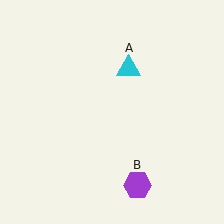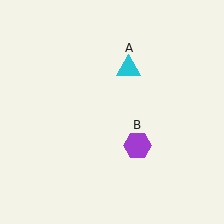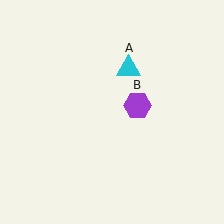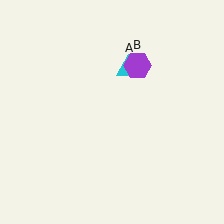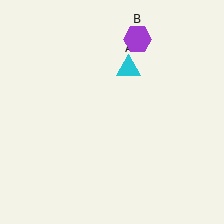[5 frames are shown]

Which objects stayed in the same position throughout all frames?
Cyan triangle (object A) remained stationary.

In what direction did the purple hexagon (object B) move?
The purple hexagon (object B) moved up.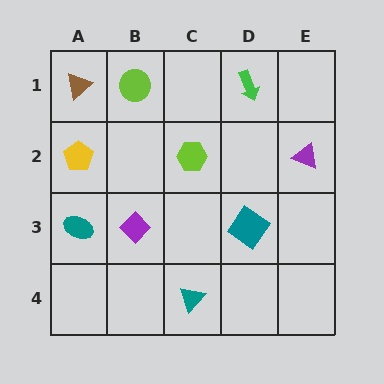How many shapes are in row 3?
3 shapes.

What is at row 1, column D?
A green arrow.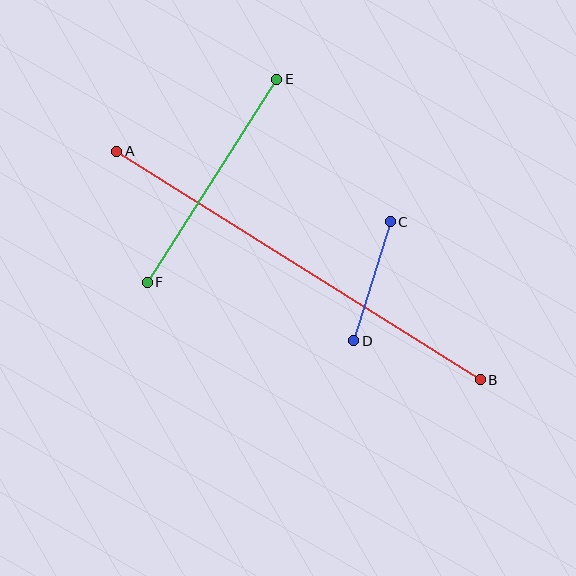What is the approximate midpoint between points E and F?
The midpoint is at approximately (212, 181) pixels.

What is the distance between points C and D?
The distance is approximately 124 pixels.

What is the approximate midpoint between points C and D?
The midpoint is at approximately (372, 281) pixels.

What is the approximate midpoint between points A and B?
The midpoint is at approximately (299, 265) pixels.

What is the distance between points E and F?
The distance is approximately 241 pixels.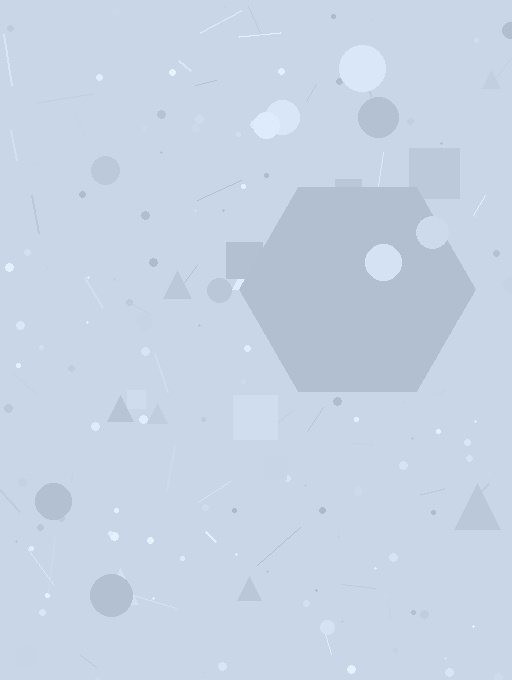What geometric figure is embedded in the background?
A hexagon is embedded in the background.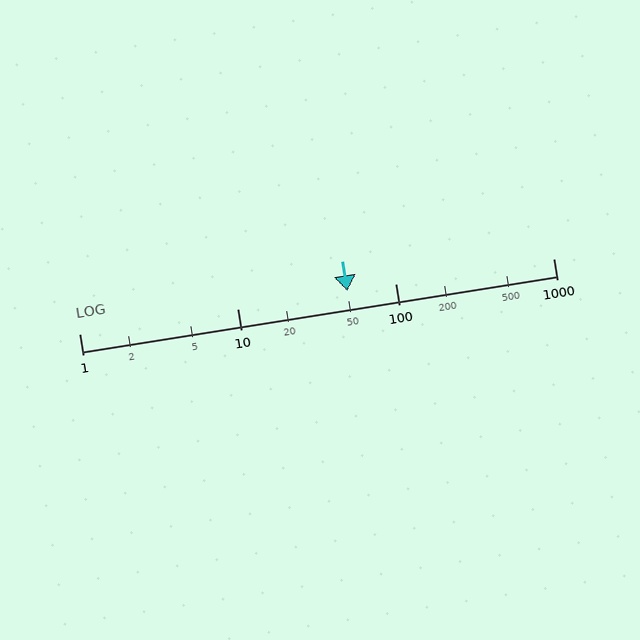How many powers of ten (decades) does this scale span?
The scale spans 3 decades, from 1 to 1000.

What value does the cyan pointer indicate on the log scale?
The pointer indicates approximately 50.